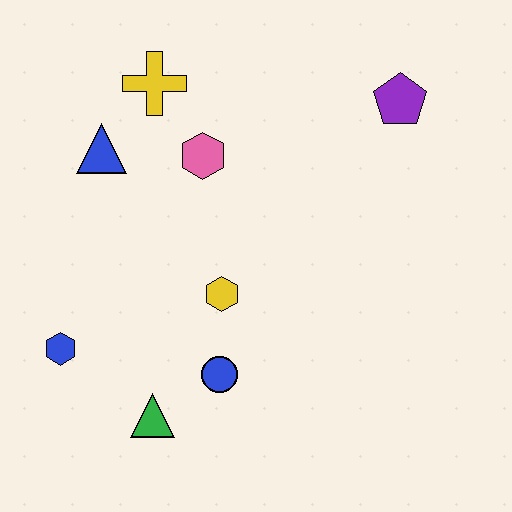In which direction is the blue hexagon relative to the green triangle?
The blue hexagon is to the left of the green triangle.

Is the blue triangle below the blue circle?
No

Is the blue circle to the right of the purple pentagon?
No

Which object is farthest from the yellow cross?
The green triangle is farthest from the yellow cross.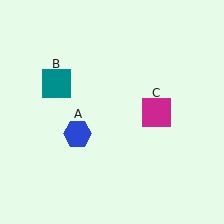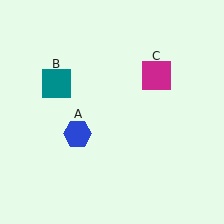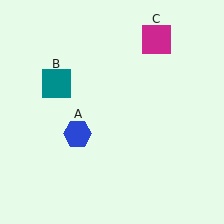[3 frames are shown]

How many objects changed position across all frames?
1 object changed position: magenta square (object C).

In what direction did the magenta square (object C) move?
The magenta square (object C) moved up.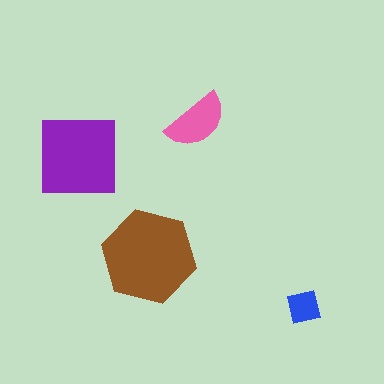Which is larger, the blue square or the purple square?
The purple square.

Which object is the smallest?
The blue square.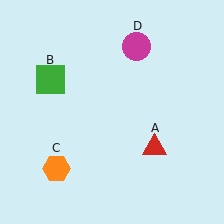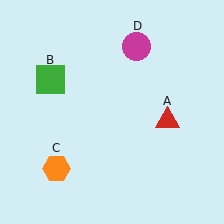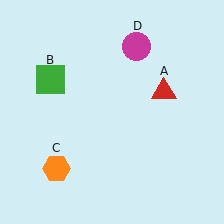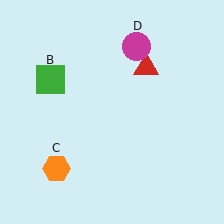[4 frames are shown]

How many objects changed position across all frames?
1 object changed position: red triangle (object A).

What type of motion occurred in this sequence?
The red triangle (object A) rotated counterclockwise around the center of the scene.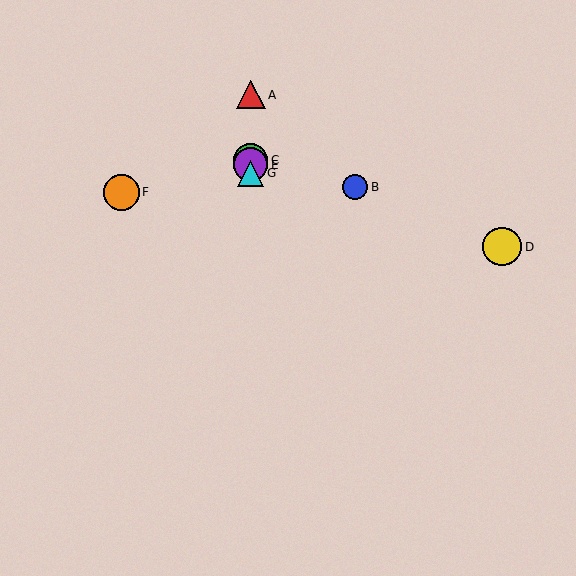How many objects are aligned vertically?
4 objects (A, C, E, G) are aligned vertically.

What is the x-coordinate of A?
Object A is at x≈251.